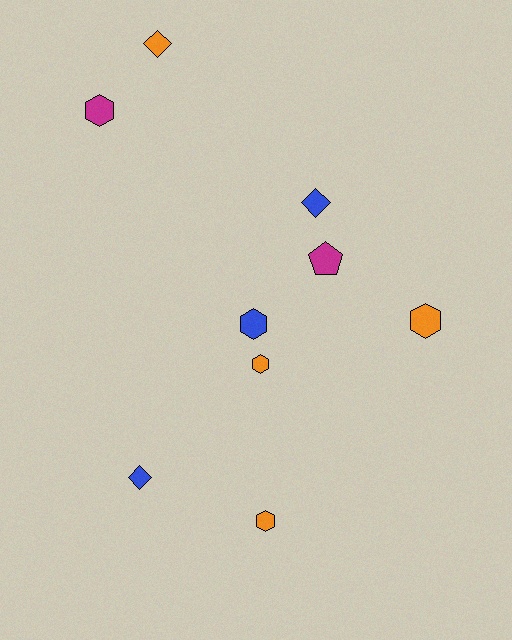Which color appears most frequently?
Orange, with 4 objects.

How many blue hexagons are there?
There is 1 blue hexagon.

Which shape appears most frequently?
Hexagon, with 5 objects.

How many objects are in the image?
There are 9 objects.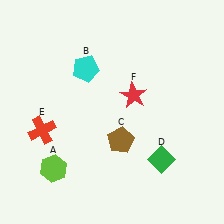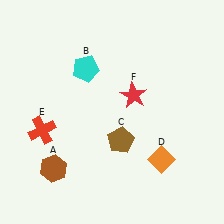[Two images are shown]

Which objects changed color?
A changed from lime to brown. D changed from green to orange.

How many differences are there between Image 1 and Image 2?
There are 2 differences between the two images.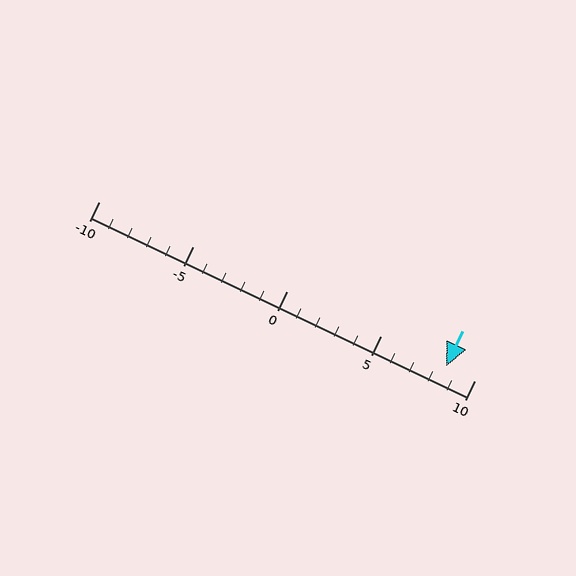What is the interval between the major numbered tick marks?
The major tick marks are spaced 5 units apart.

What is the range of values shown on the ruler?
The ruler shows values from -10 to 10.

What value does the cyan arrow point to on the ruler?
The cyan arrow points to approximately 8.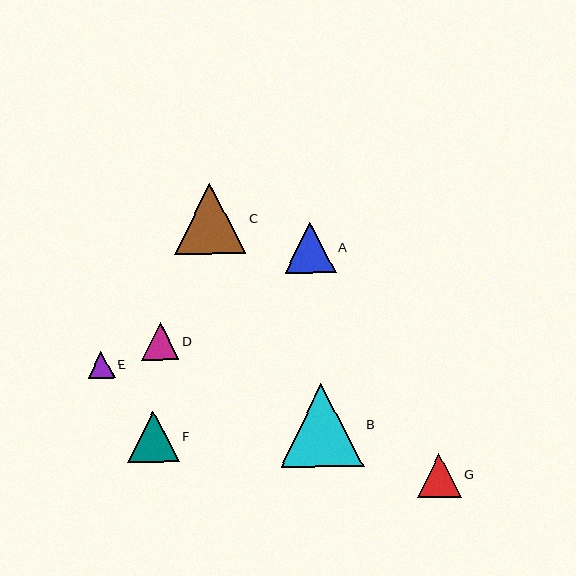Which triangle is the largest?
Triangle B is the largest with a size of approximately 83 pixels.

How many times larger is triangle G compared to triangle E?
Triangle G is approximately 1.6 times the size of triangle E.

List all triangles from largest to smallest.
From largest to smallest: B, C, F, A, G, D, E.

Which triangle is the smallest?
Triangle E is the smallest with a size of approximately 27 pixels.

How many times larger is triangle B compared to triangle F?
Triangle B is approximately 1.6 times the size of triangle F.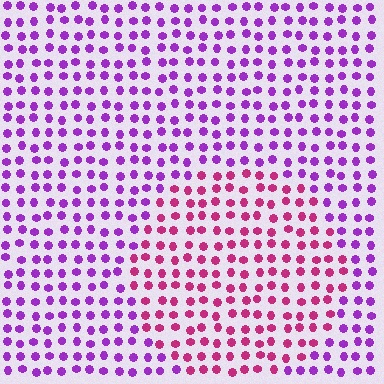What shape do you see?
I see a circle.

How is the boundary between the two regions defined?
The boundary is defined purely by a slight shift in hue (about 43 degrees). Spacing, size, and orientation are identical on both sides.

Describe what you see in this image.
The image is filled with small purple elements in a uniform arrangement. A circle-shaped region is visible where the elements are tinted to a slightly different hue, forming a subtle color boundary.